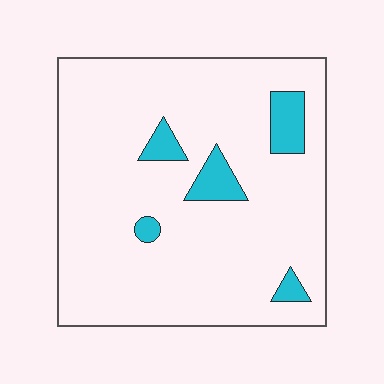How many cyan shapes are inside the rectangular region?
5.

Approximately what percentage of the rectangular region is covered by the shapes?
Approximately 10%.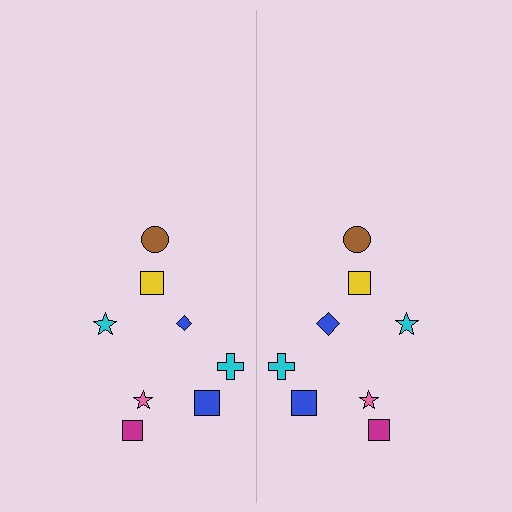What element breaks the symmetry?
The blue diamond on the right side has a different size than its mirror counterpart.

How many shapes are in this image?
There are 16 shapes in this image.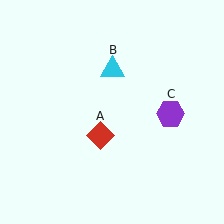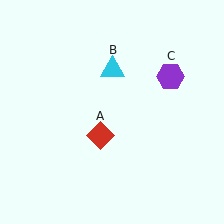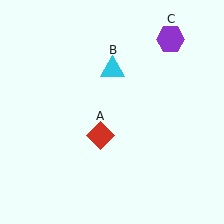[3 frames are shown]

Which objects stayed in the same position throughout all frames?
Red diamond (object A) and cyan triangle (object B) remained stationary.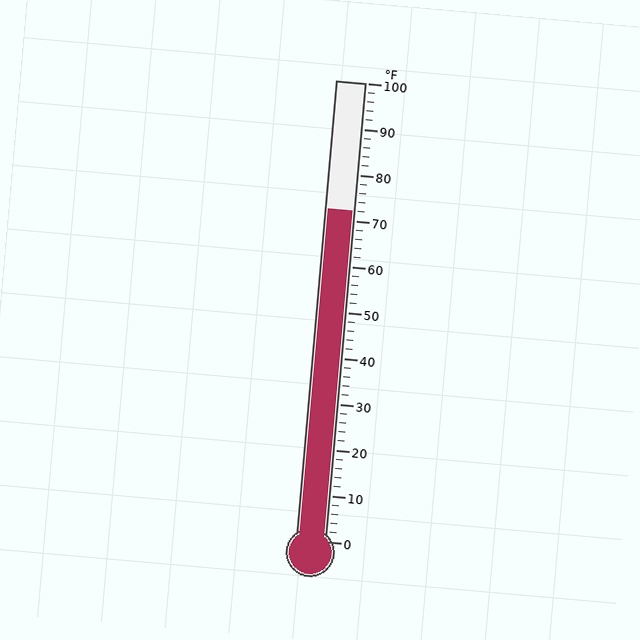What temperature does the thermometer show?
The thermometer shows approximately 72°F.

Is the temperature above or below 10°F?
The temperature is above 10°F.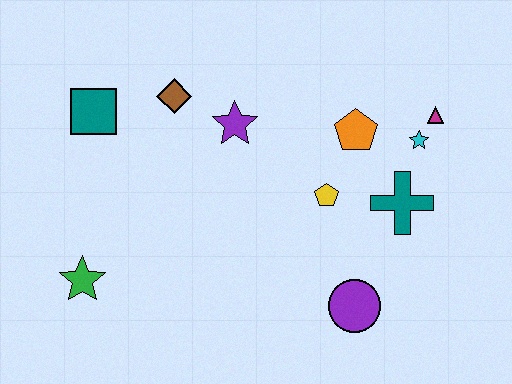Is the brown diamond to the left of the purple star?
Yes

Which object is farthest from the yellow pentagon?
The green star is farthest from the yellow pentagon.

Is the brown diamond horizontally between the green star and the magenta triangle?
Yes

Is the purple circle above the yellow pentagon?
No